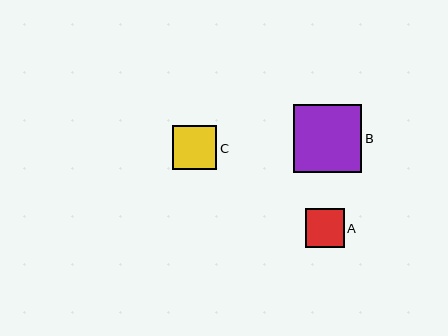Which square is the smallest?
Square A is the smallest with a size of approximately 38 pixels.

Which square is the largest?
Square B is the largest with a size of approximately 68 pixels.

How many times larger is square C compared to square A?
Square C is approximately 1.2 times the size of square A.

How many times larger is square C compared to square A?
Square C is approximately 1.2 times the size of square A.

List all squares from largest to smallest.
From largest to smallest: B, C, A.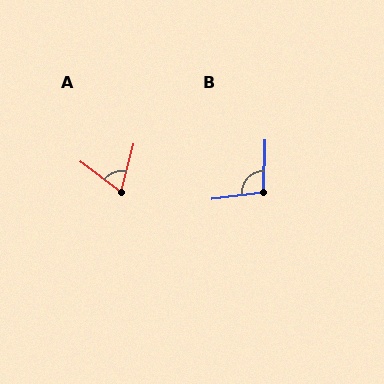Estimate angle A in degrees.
Approximately 67 degrees.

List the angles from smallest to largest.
A (67°), B (98°).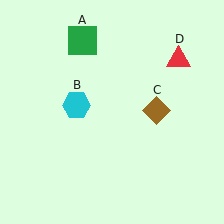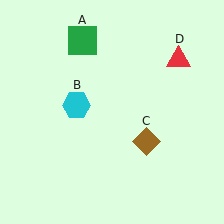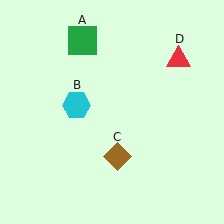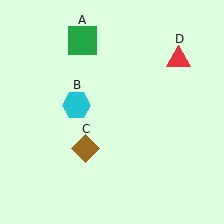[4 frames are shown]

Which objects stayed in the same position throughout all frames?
Green square (object A) and cyan hexagon (object B) and red triangle (object D) remained stationary.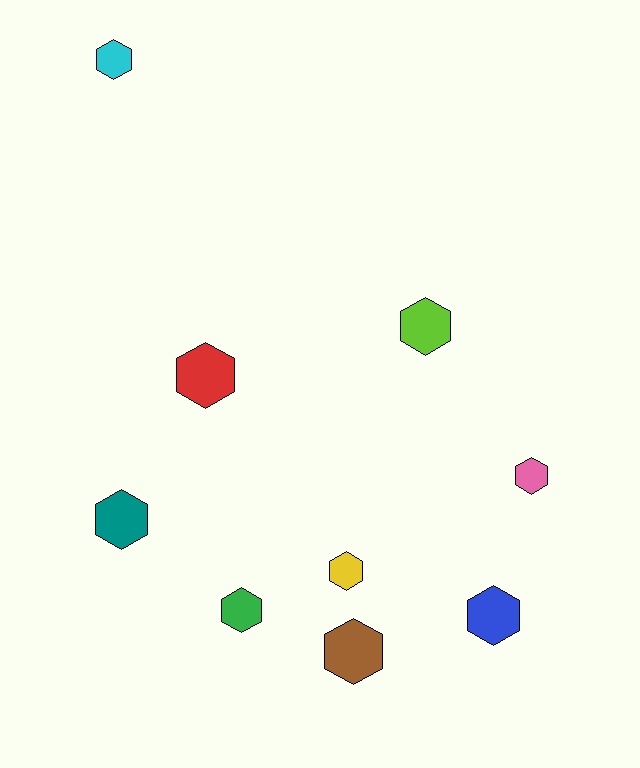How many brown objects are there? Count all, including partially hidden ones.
There is 1 brown object.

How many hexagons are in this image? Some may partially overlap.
There are 9 hexagons.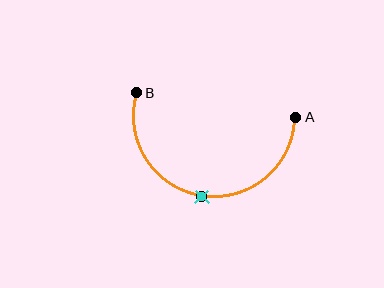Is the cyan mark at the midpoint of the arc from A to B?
Yes. The cyan mark lies on the arc at equal arc-length from both A and B — it is the arc midpoint.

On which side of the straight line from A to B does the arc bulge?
The arc bulges below the straight line connecting A and B.